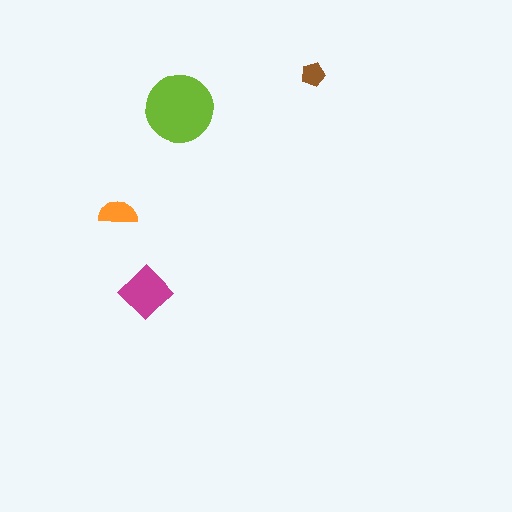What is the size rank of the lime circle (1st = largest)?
1st.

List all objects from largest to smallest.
The lime circle, the magenta diamond, the orange semicircle, the brown pentagon.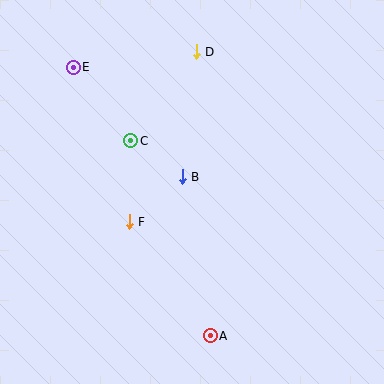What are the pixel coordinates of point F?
Point F is at (129, 222).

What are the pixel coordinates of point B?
Point B is at (182, 177).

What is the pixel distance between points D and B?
The distance between D and B is 126 pixels.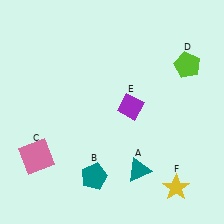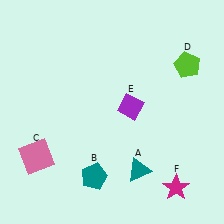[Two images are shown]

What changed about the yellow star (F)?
In Image 1, F is yellow. In Image 2, it changed to magenta.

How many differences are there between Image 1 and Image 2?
There is 1 difference between the two images.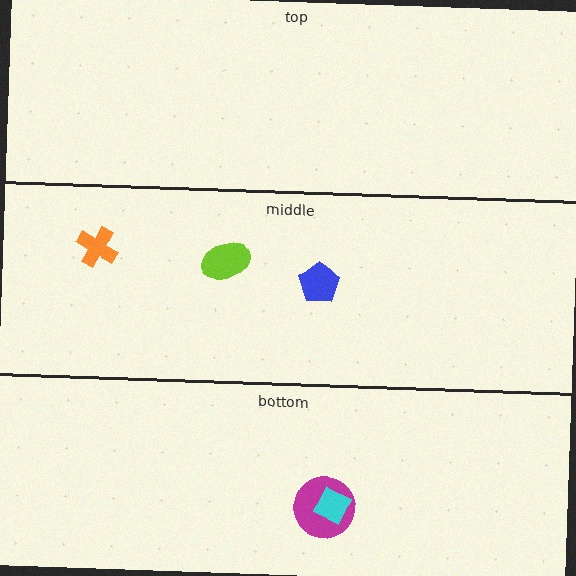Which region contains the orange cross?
The middle region.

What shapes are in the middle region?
The orange cross, the lime ellipse, the blue pentagon.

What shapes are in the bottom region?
The magenta circle, the cyan diamond.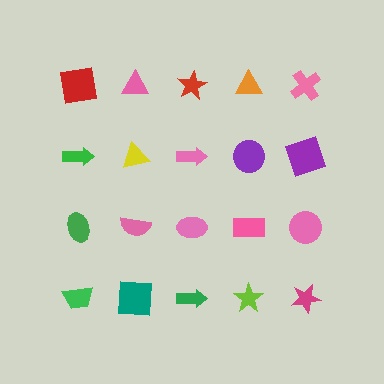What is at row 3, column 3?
A pink ellipse.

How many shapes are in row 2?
5 shapes.